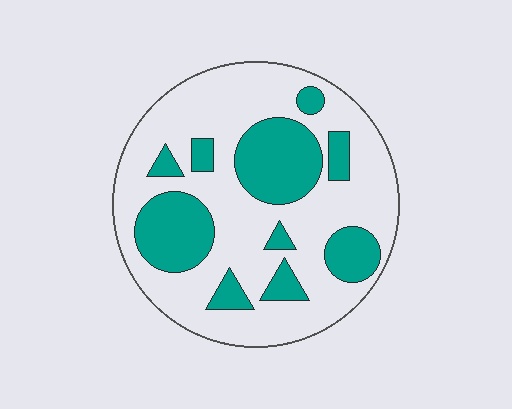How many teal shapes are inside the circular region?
10.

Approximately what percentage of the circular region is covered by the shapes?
Approximately 30%.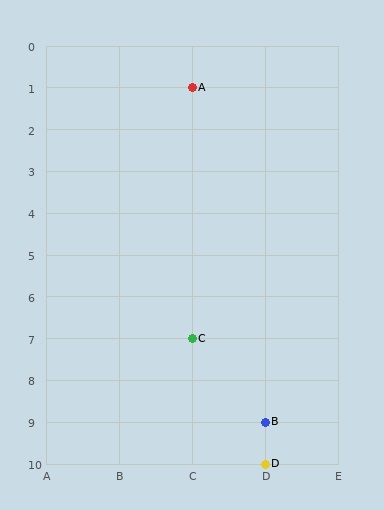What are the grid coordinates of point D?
Point D is at grid coordinates (D, 10).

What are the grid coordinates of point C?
Point C is at grid coordinates (C, 7).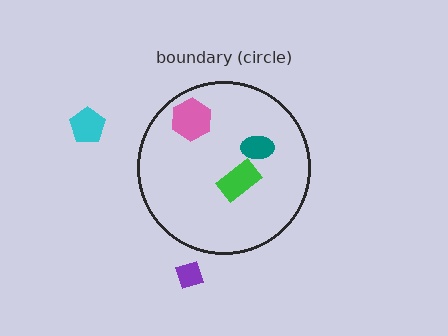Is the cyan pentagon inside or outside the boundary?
Outside.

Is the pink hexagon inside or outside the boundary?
Inside.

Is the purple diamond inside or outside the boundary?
Outside.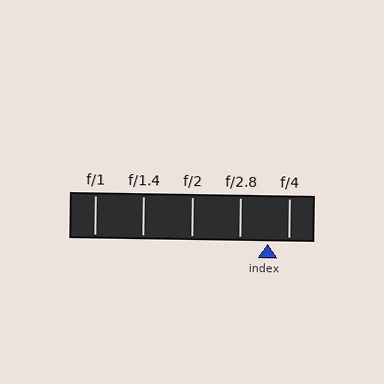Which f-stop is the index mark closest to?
The index mark is closest to f/4.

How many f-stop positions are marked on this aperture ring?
There are 5 f-stop positions marked.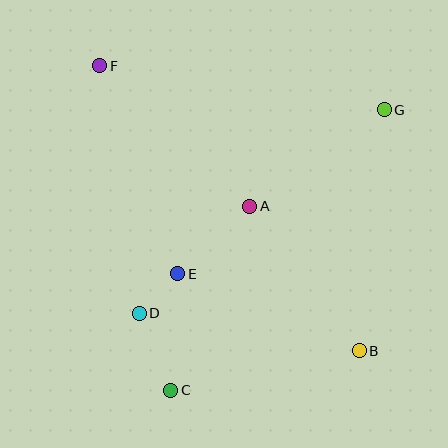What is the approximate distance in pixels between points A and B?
The distance between A and B is approximately 181 pixels.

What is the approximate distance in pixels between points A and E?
The distance between A and E is approximately 99 pixels.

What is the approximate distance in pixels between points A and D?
The distance between A and D is approximately 154 pixels.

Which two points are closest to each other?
Points D and E are closest to each other.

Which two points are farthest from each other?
Points B and F are farthest from each other.